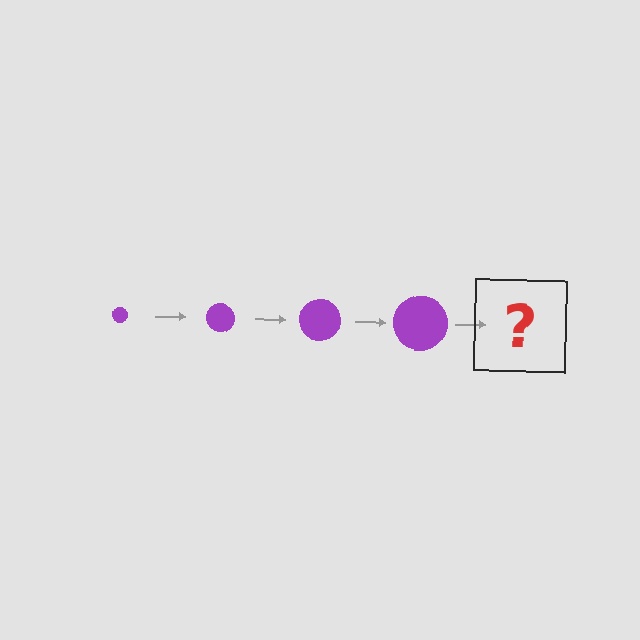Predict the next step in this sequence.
The next step is a purple circle, larger than the previous one.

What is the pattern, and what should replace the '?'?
The pattern is that the circle gets progressively larger each step. The '?' should be a purple circle, larger than the previous one.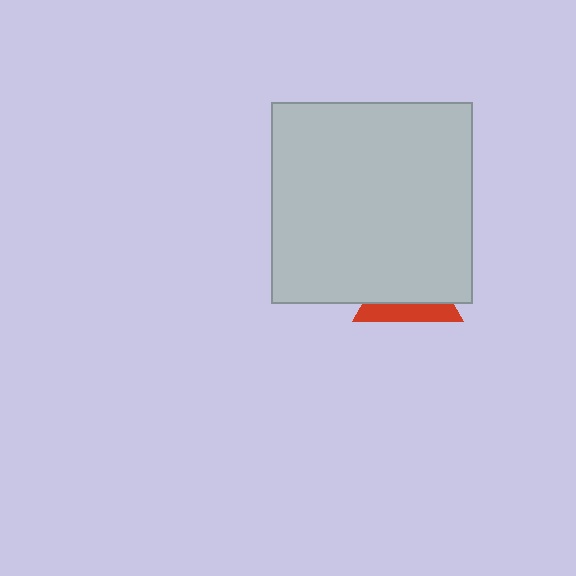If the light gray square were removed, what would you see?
You would see the complete red triangle.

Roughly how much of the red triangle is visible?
A small part of it is visible (roughly 34%).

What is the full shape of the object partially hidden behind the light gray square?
The partially hidden object is a red triangle.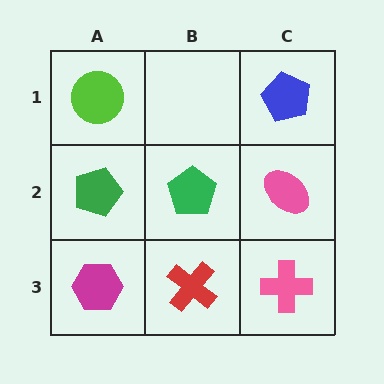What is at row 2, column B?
A green pentagon.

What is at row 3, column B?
A red cross.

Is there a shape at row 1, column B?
No, that cell is empty.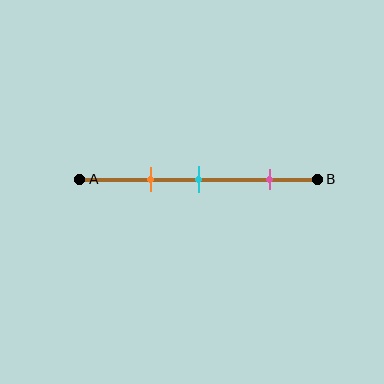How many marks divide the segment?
There are 3 marks dividing the segment.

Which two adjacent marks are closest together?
The orange and cyan marks are the closest adjacent pair.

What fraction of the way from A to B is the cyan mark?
The cyan mark is approximately 50% (0.5) of the way from A to B.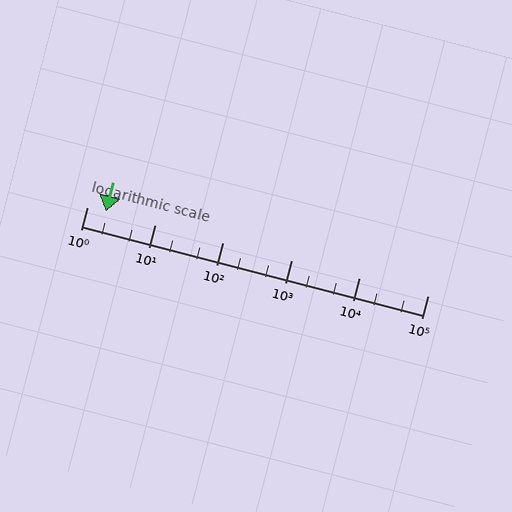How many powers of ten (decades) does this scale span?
The scale spans 5 decades, from 1 to 100000.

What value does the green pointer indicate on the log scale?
The pointer indicates approximately 1.9.